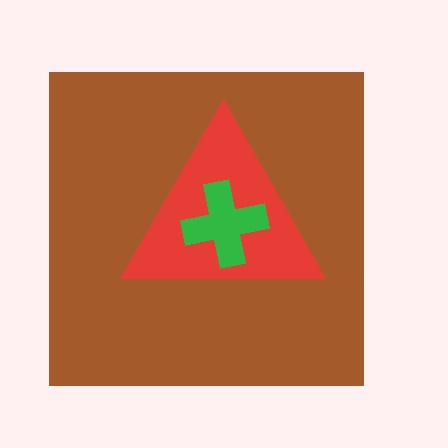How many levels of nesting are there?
3.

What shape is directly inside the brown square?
The red triangle.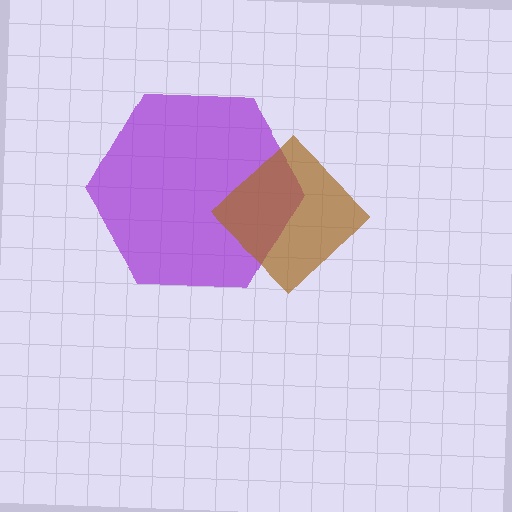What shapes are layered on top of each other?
The layered shapes are: a purple hexagon, a brown diamond.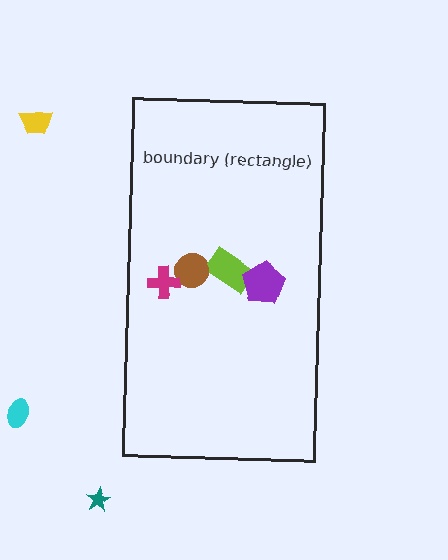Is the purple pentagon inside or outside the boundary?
Inside.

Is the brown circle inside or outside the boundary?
Inside.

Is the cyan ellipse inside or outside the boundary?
Outside.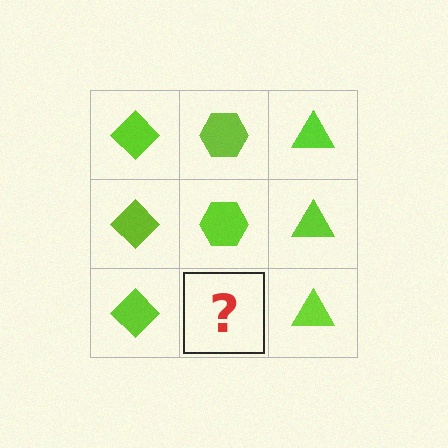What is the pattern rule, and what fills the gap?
The rule is that each column has a consistent shape. The gap should be filled with a lime hexagon.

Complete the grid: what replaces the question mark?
The question mark should be replaced with a lime hexagon.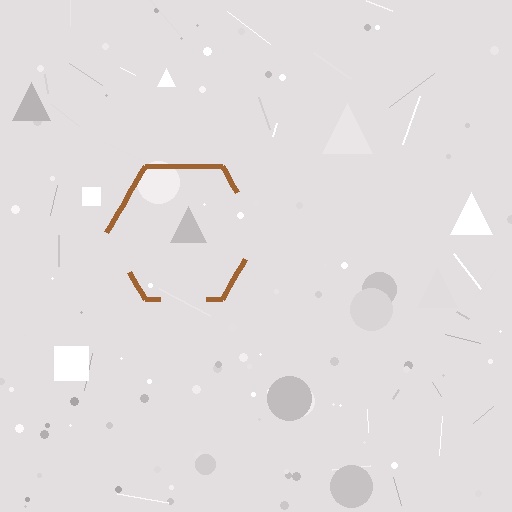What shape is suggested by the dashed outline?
The dashed outline suggests a hexagon.